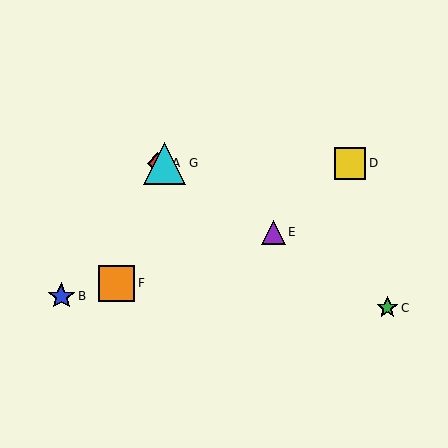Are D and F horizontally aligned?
No, D is at y≈164 and F is at y≈283.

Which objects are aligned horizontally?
Objects A, D, G are aligned horizontally.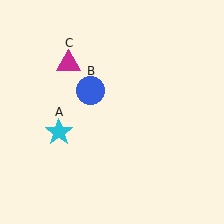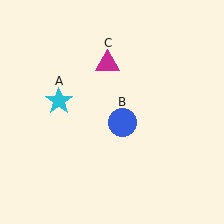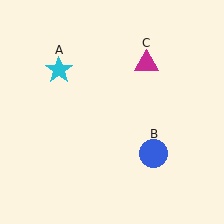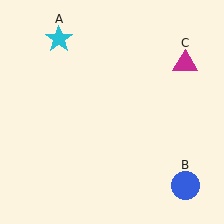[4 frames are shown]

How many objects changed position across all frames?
3 objects changed position: cyan star (object A), blue circle (object B), magenta triangle (object C).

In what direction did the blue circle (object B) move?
The blue circle (object B) moved down and to the right.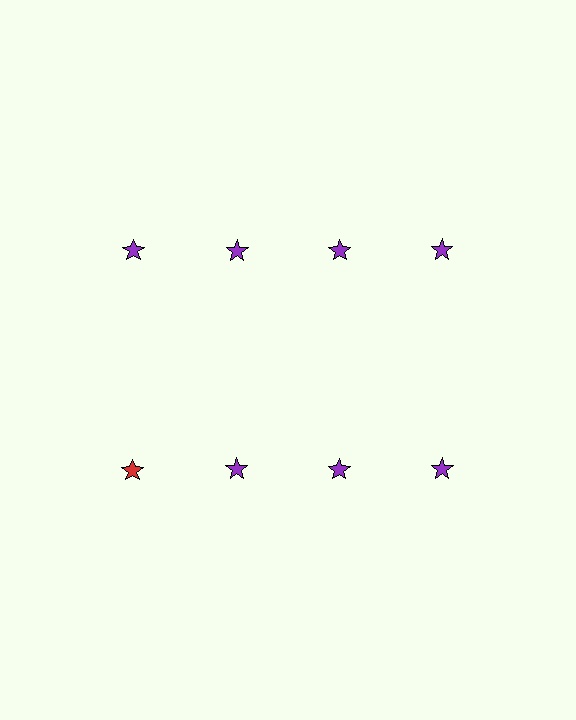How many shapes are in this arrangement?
There are 8 shapes arranged in a grid pattern.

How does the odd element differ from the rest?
It has a different color: red instead of purple.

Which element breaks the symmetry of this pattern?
The red star in the second row, leftmost column breaks the symmetry. All other shapes are purple stars.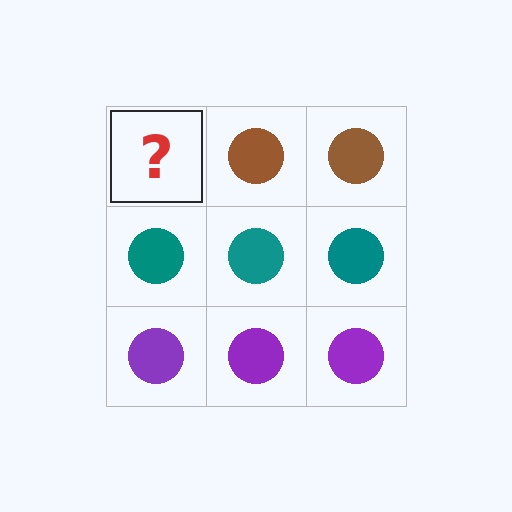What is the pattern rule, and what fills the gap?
The rule is that each row has a consistent color. The gap should be filled with a brown circle.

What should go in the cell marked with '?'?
The missing cell should contain a brown circle.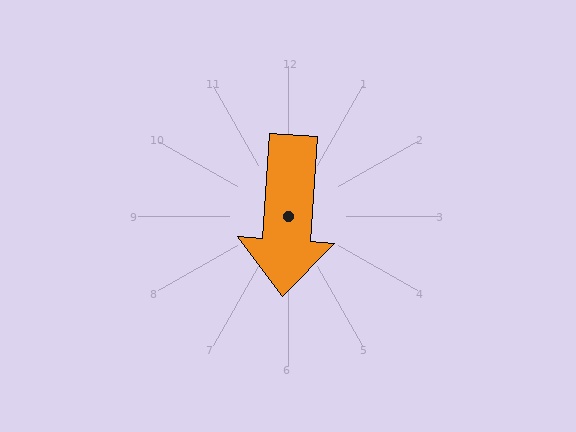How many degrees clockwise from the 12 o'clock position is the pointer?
Approximately 184 degrees.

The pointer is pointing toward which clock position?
Roughly 6 o'clock.